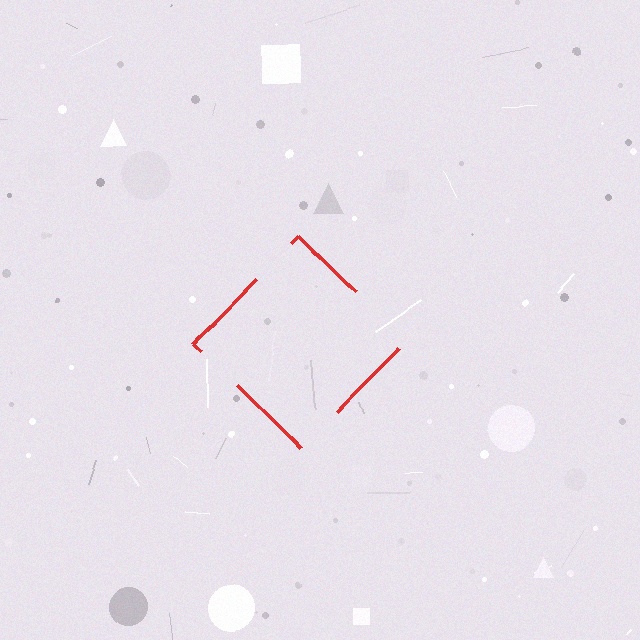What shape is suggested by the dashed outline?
The dashed outline suggests a diamond.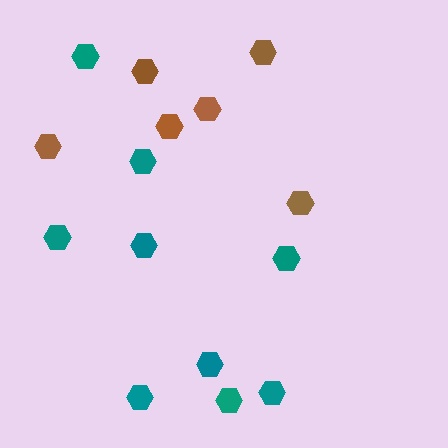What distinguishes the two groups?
There are 2 groups: one group of brown hexagons (6) and one group of teal hexagons (9).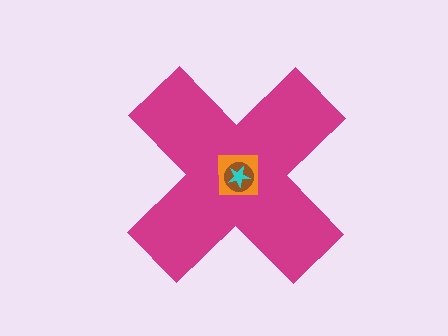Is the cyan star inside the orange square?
Yes.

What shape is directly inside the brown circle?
The cyan star.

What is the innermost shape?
The cyan star.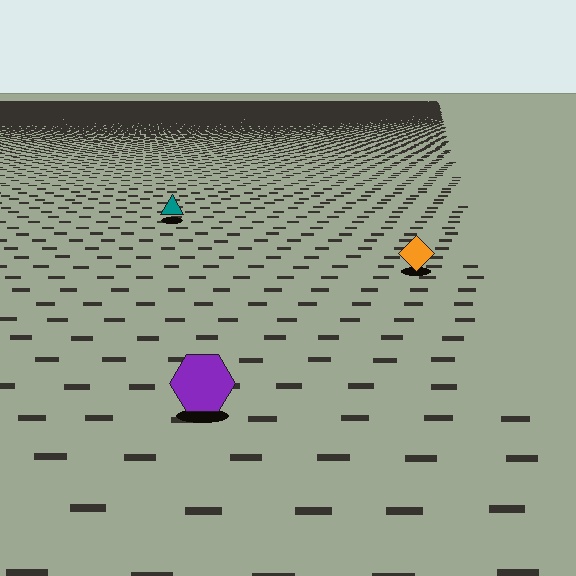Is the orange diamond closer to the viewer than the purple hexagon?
No. The purple hexagon is closer — you can tell from the texture gradient: the ground texture is coarser near it.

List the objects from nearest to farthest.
From nearest to farthest: the purple hexagon, the orange diamond, the teal triangle.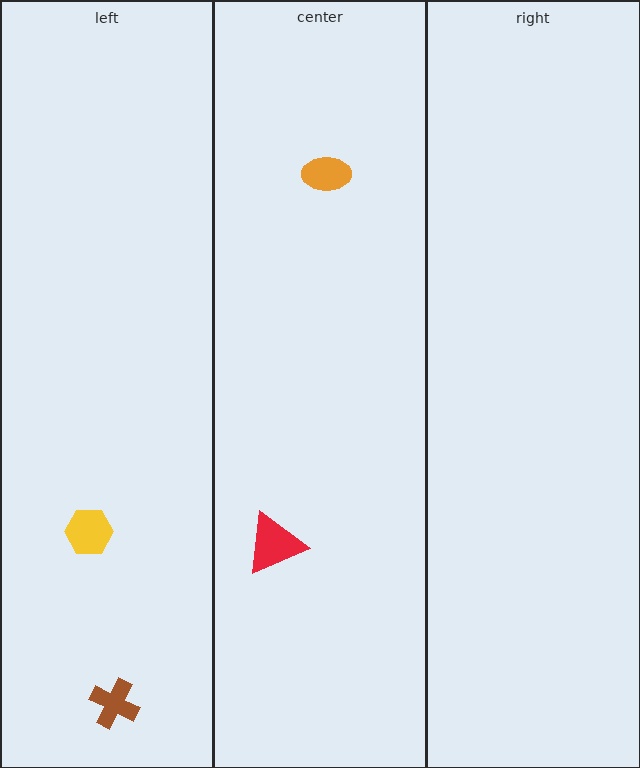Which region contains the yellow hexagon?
The left region.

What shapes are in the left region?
The brown cross, the yellow hexagon.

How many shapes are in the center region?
2.